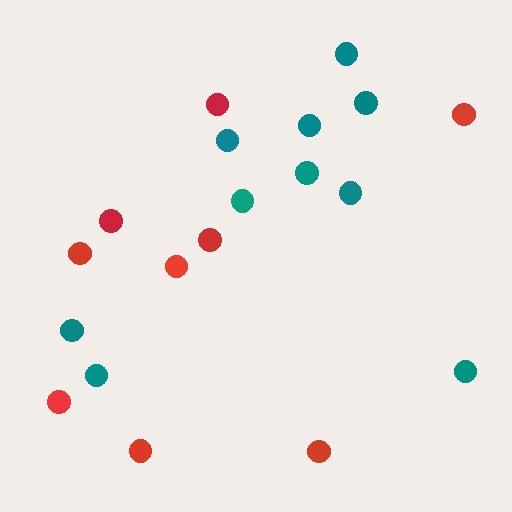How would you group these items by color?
There are 2 groups: one group of red circles (9) and one group of teal circles (10).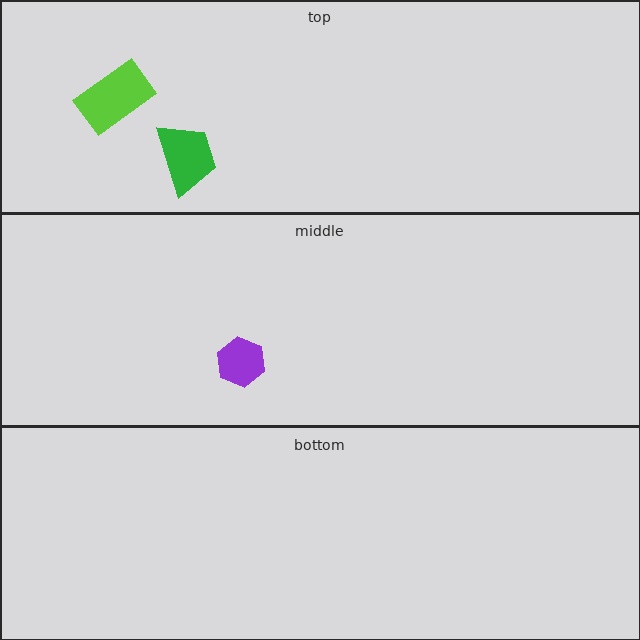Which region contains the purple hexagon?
The middle region.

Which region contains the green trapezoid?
The top region.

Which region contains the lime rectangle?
The top region.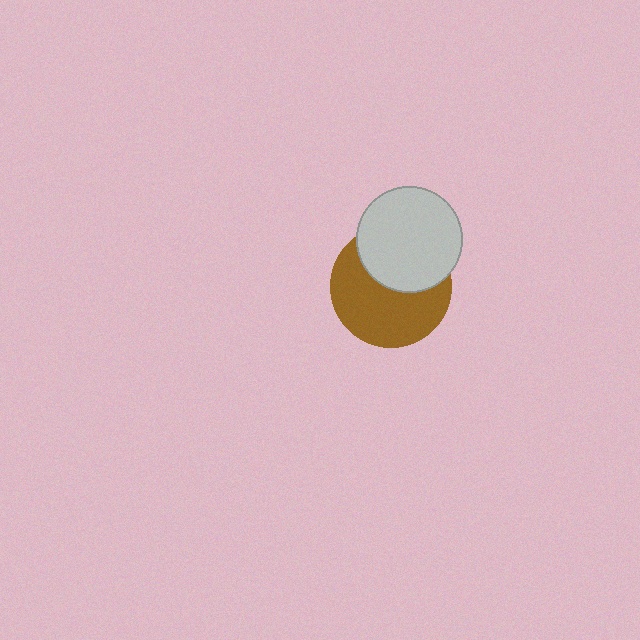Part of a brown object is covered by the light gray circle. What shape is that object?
It is a circle.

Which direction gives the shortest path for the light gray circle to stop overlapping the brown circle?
Moving up gives the shortest separation.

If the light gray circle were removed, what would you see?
You would see the complete brown circle.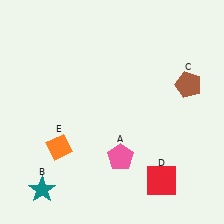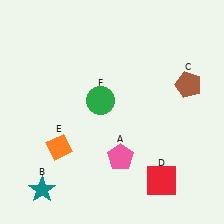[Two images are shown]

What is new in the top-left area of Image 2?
A green circle (F) was added in the top-left area of Image 2.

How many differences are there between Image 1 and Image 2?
There is 1 difference between the two images.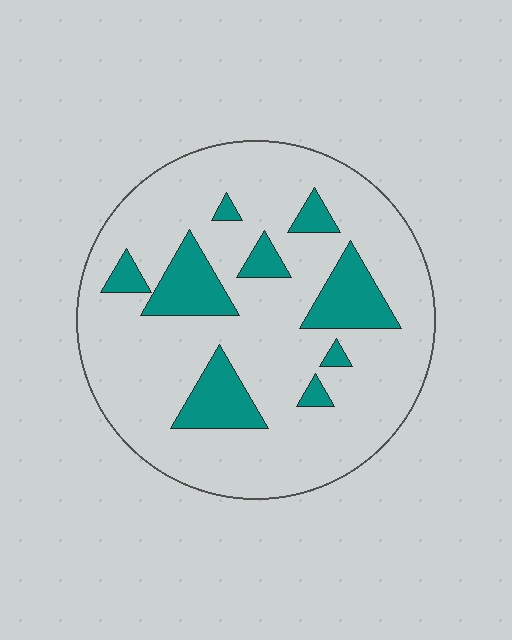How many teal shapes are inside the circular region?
9.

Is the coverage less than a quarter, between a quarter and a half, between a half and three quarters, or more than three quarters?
Less than a quarter.